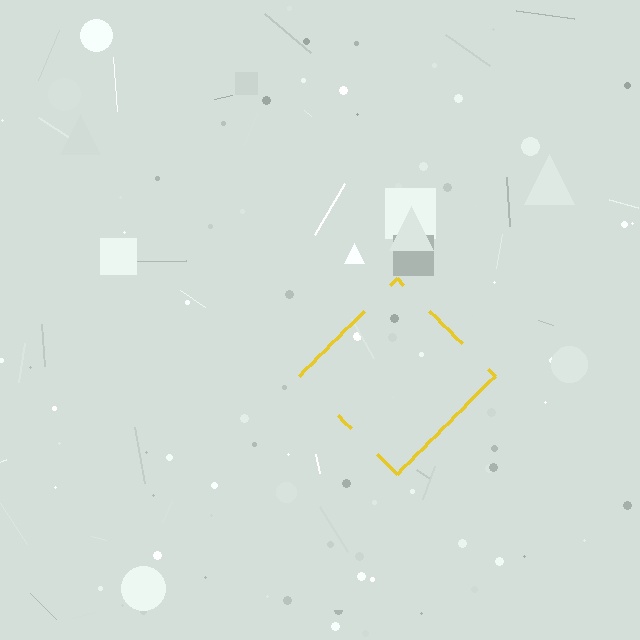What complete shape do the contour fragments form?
The contour fragments form a diamond.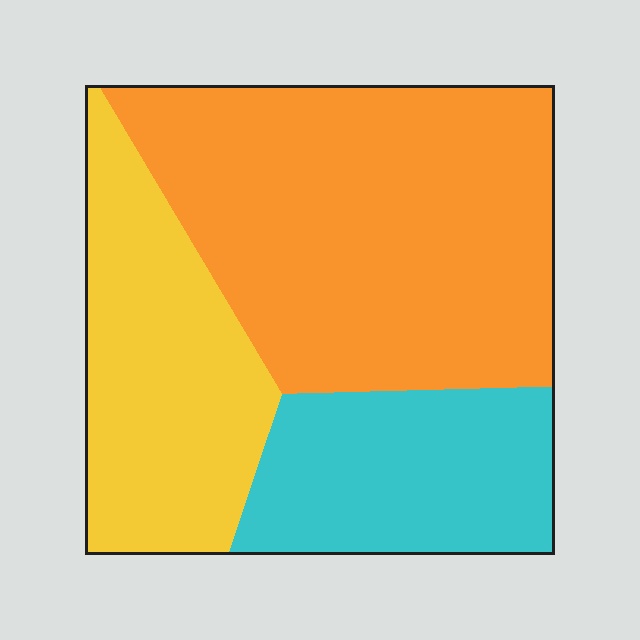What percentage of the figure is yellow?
Yellow takes up between a quarter and a half of the figure.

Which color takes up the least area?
Cyan, at roughly 20%.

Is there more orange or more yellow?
Orange.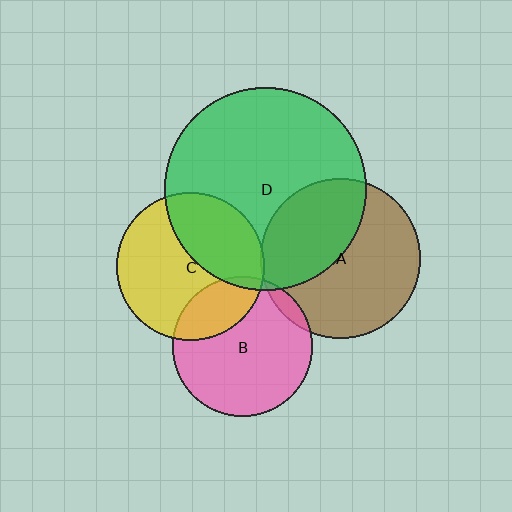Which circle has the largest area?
Circle D (green).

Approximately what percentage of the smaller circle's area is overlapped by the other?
Approximately 5%.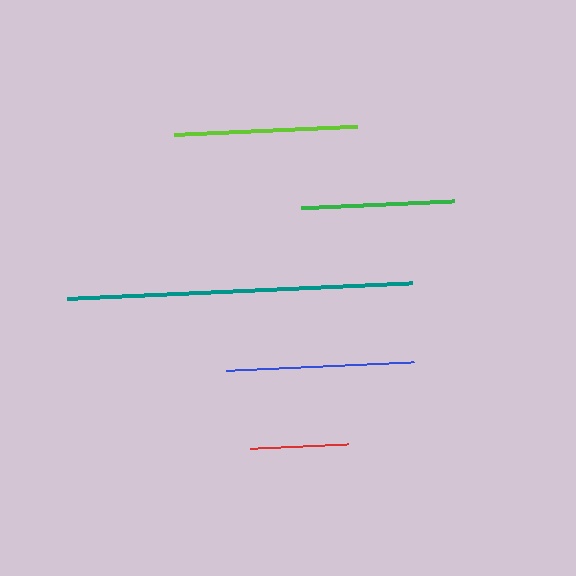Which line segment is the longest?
The teal line is the longest at approximately 345 pixels.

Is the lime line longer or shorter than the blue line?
The blue line is longer than the lime line.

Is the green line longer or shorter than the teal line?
The teal line is longer than the green line.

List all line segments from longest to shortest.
From longest to shortest: teal, blue, lime, green, red.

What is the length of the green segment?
The green segment is approximately 153 pixels long.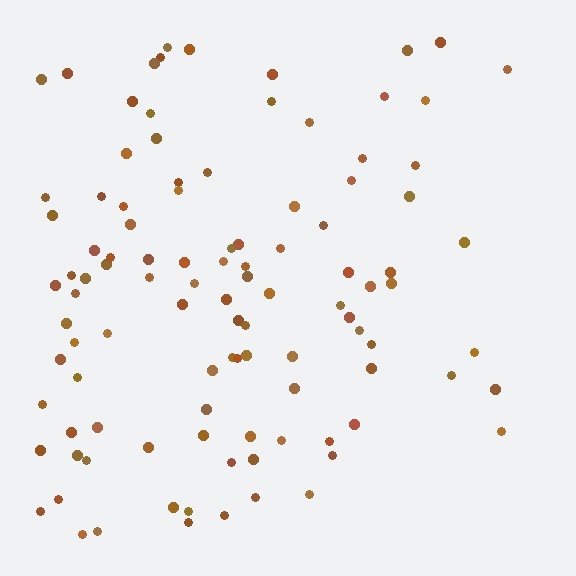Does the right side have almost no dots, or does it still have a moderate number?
Still a moderate number, just noticeably fewer than the left.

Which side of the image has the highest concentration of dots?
The left.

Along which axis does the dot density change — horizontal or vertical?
Horizontal.